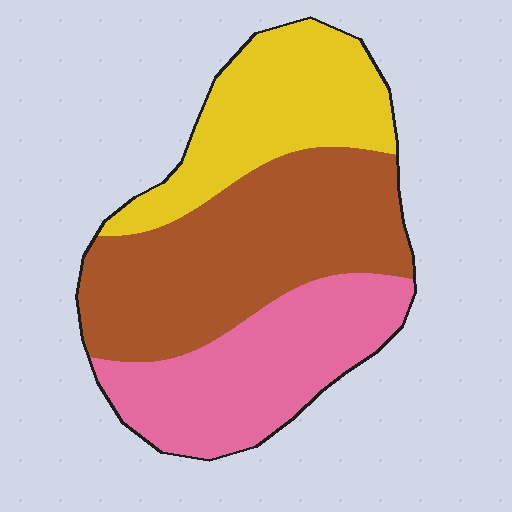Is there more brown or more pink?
Brown.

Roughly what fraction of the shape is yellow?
Yellow takes up between a quarter and a half of the shape.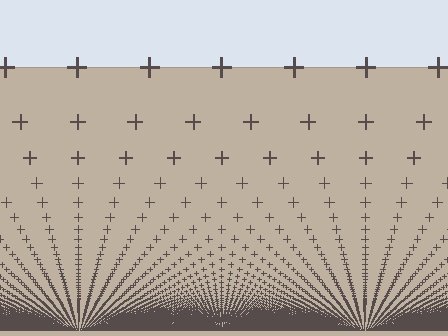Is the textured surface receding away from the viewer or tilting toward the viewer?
The surface appears to tilt toward the viewer. Texture elements get larger and sparser toward the top.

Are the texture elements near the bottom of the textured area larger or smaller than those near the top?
Smaller. The gradient is inverted — elements near the bottom are smaller and denser.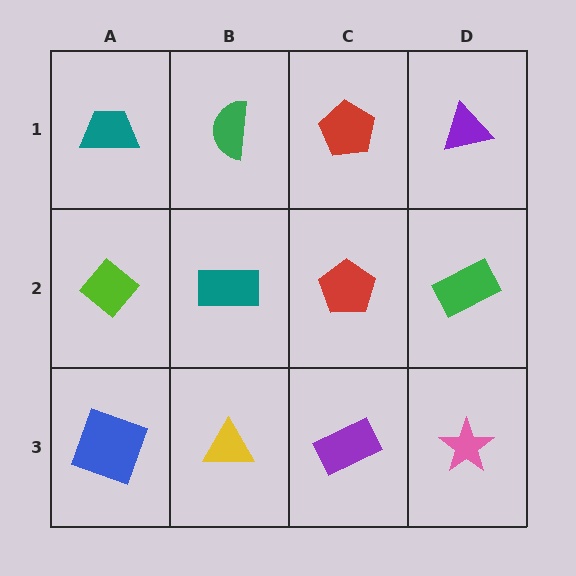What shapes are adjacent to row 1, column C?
A red pentagon (row 2, column C), a green semicircle (row 1, column B), a purple triangle (row 1, column D).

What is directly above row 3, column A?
A lime diamond.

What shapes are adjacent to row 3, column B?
A teal rectangle (row 2, column B), a blue square (row 3, column A), a purple rectangle (row 3, column C).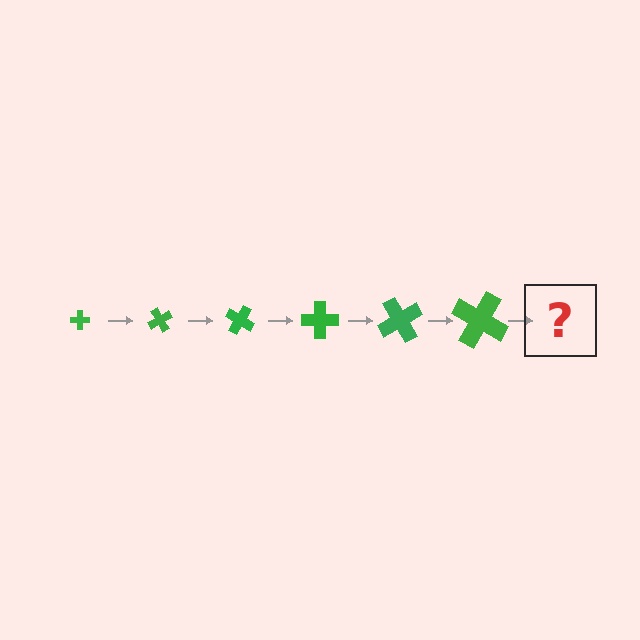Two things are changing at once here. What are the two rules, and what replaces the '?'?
The two rules are that the cross grows larger each step and it rotates 60 degrees each step. The '?' should be a cross, larger than the previous one and rotated 360 degrees from the start.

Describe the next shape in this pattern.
It should be a cross, larger than the previous one and rotated 360 degrees from the start.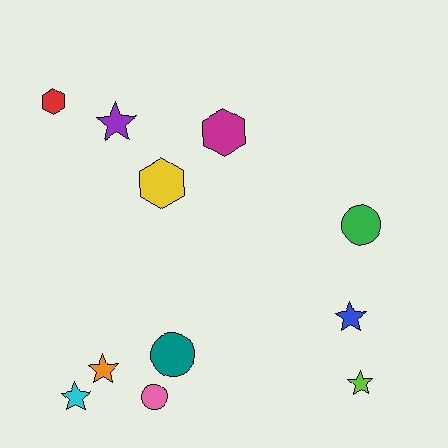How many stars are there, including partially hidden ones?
There are 5 stars.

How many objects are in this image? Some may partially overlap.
There are 11 objects.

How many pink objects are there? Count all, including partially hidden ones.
There is 1 pink object.